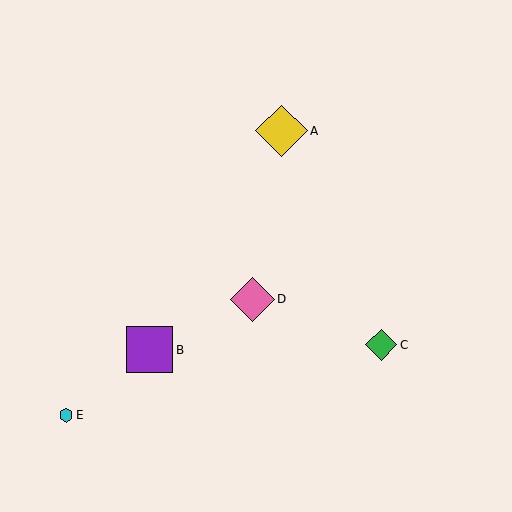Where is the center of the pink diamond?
The center of the pink diamond is at (252, 299).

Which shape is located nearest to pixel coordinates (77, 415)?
The cyan hexagon (labeled E) at (66, 415) is nearest to that location.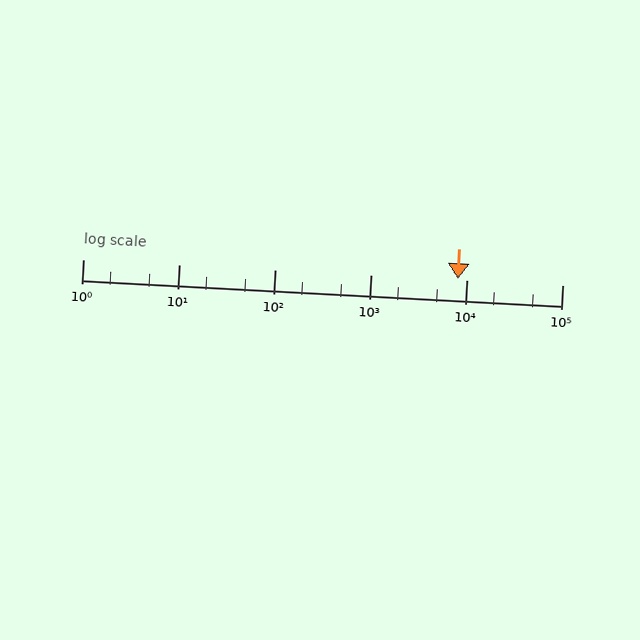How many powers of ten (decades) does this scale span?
The scale spans 5 decades, from 1 to 100000.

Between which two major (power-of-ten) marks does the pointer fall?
The pointer is between 1000 and 10000.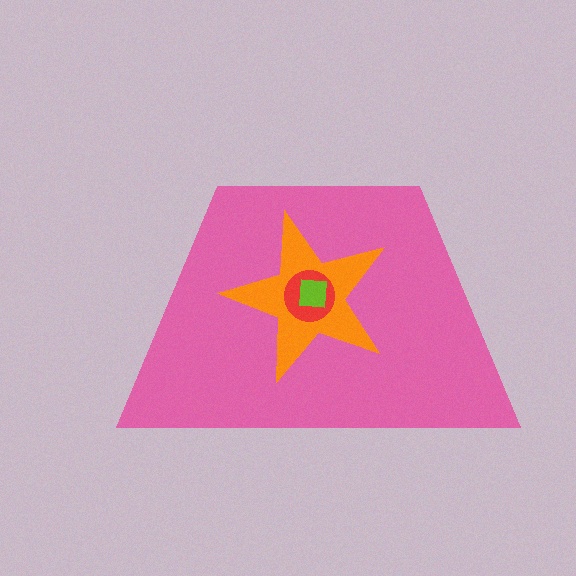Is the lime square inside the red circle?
Yes.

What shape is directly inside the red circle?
The lime square.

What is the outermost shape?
The pink trapezoid.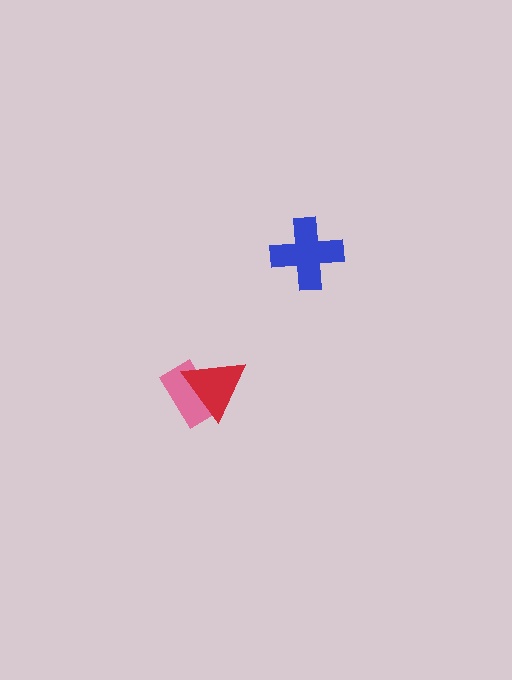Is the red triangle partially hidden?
No, no other shape covers it.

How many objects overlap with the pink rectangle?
1 object overlaps with the pink rectangle.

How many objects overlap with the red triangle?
1 object overlaps with the red triangle.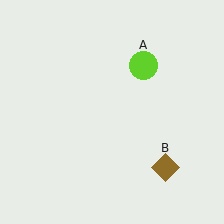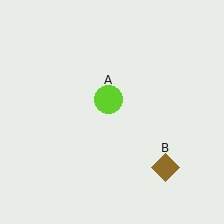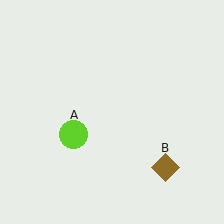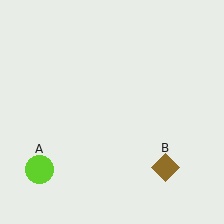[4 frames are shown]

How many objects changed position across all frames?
1 object changed position: lime circle (object A).